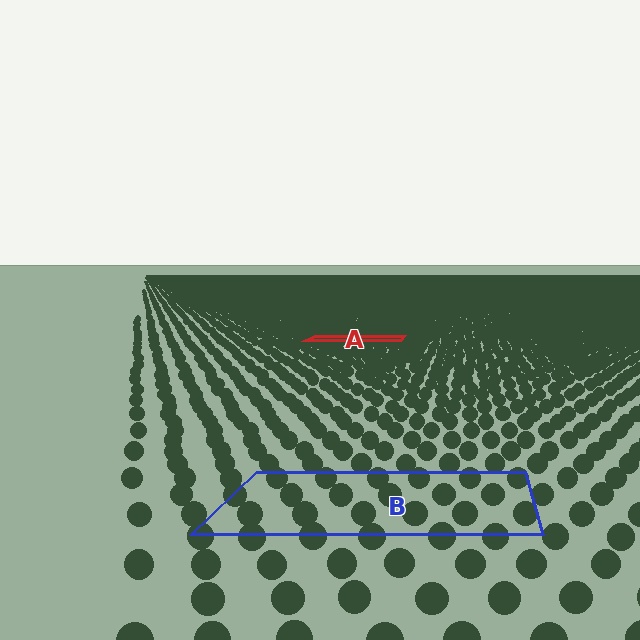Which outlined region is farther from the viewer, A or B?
Region A is farther from the viewer — the texture elements inside it appear smaller and more densely packed.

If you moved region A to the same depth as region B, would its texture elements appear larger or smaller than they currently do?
They would appear larger. At a closer depth, the same texture elements are projected at a bigger on-screen size.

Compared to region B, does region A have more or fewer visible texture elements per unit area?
Region A has more texture elements per unit area — they are packed more densely because it is farther away.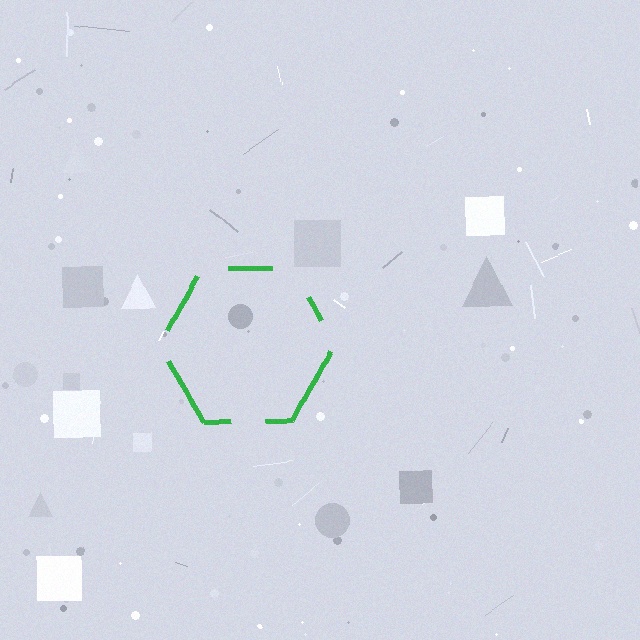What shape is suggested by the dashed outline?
The dashed outline suggests a hexagon.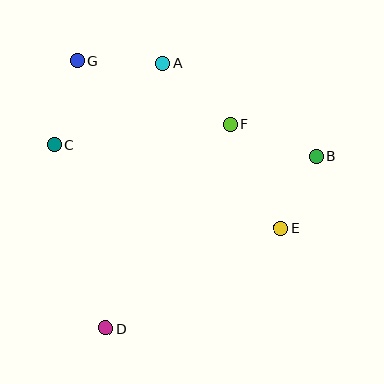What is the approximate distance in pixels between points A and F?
The distance between A and F is approximately 91 pixels.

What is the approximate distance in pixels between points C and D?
The distance between C and D is approximately 190 pixels.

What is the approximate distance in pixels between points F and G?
The distance between F and G is approximately 166 pixels.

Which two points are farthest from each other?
Points B and D are farthest from each other.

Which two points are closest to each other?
Points B and E are closest to each other.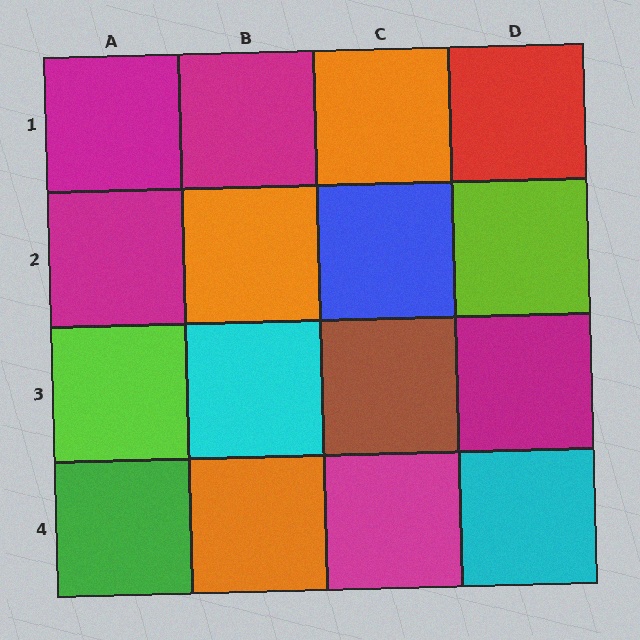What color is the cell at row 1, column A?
Magenta.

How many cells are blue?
1 cell is blue.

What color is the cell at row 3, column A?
Lime.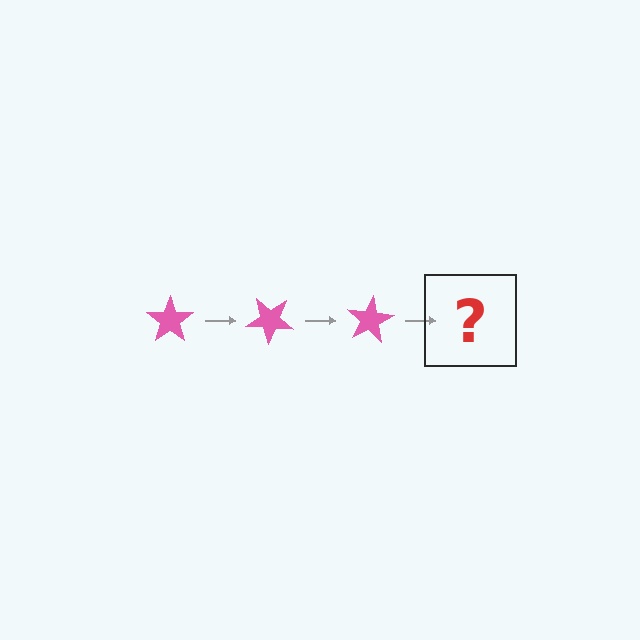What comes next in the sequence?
The next element should be a pink star rotated 120 degrees.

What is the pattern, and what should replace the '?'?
The pattern is that the star rotates 40 degrees each step. The '?' should be a pink star rotated 120 degrees.